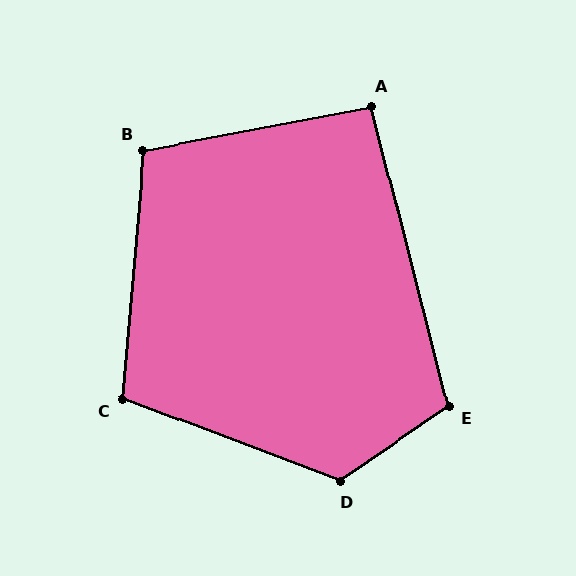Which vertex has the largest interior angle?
D, at approximately 125 degrees.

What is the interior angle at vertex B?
Approximately 106 degrees (obtuse).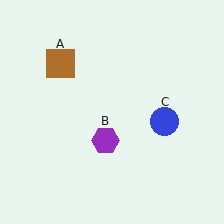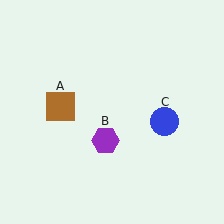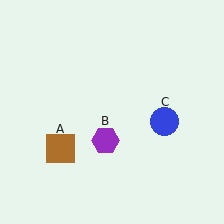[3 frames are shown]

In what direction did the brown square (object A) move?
The brown square (object A) moved down.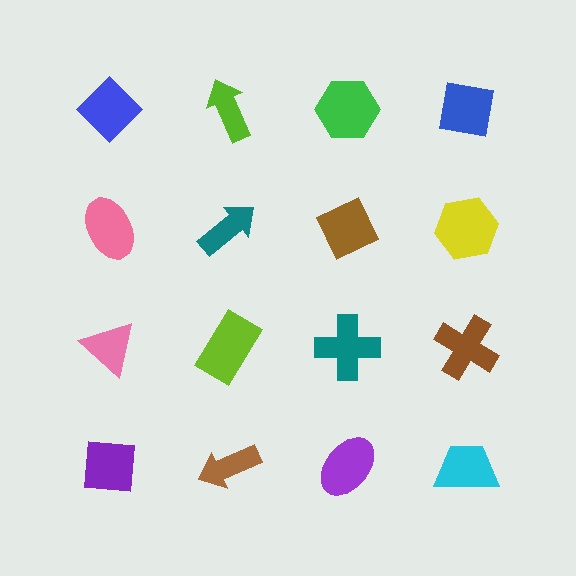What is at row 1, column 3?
A green hexagon.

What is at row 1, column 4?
A blue square.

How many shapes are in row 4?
4 shapes.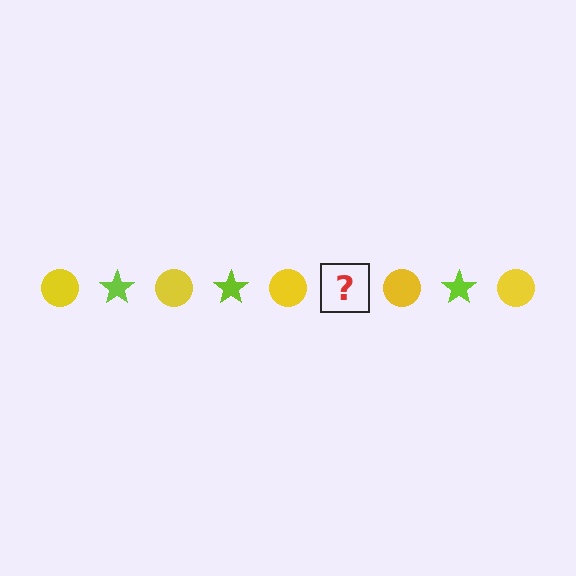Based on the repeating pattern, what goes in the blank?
The blank should be a lime star.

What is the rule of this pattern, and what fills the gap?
The rule is that the pattern alternates between yellow circle and lime star. The gap should be filled with a lime star.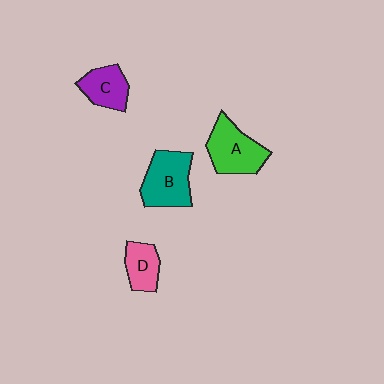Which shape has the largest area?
Shape B (teal).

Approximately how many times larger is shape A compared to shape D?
Approximately 1.6 times.